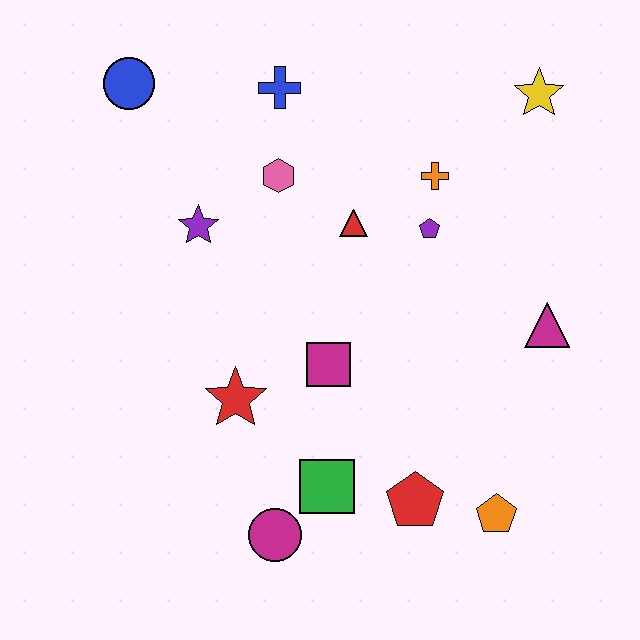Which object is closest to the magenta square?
The red star is closest to the magenta square.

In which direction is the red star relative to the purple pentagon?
The red star is to the left of the purple pentagon.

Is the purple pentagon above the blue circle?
No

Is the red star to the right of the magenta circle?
No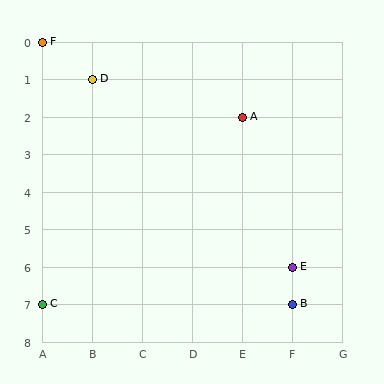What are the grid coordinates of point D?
Point D is at grid coordinates (B, 1).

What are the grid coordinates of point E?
Point E is at grid coordinates (F, 6).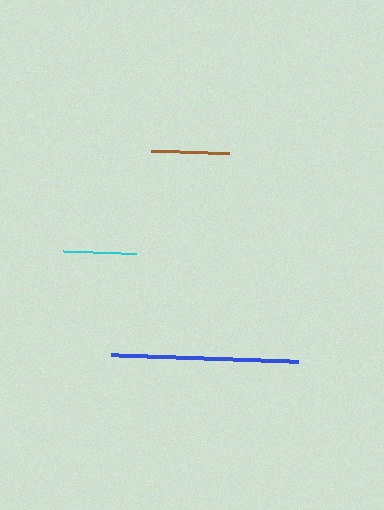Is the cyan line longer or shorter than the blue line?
The blue line is longer than the cyan line.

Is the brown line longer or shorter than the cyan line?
The brown line is longer than the cyan line.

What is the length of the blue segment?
The blue segment is approximately 187 pixels long.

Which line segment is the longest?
The blue line is the longest at approximately 187 pixels.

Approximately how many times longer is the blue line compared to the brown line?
The blue line is approximately 2.4 times the length of the brown line.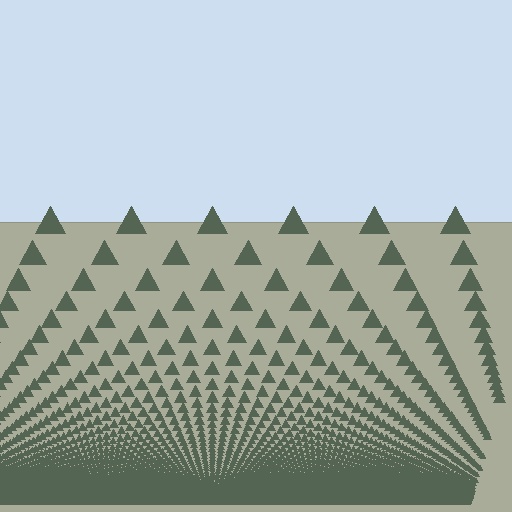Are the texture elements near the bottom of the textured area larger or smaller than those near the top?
Smaller. The gradient is inverted — elements near the bottom are smaller and denser.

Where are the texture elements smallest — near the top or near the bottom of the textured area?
Near the bottom.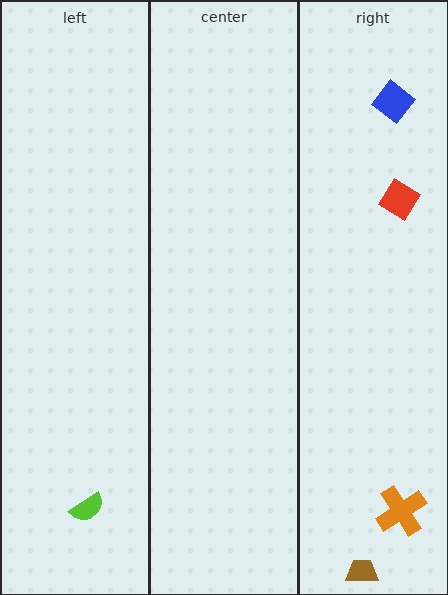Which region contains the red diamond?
The right region.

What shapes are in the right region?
The blue diamond, the red diamond, the brown trapezoid, the orange cross.